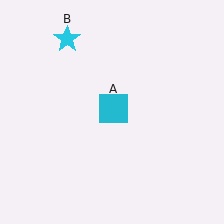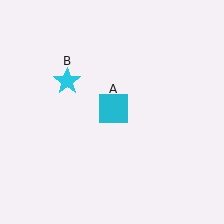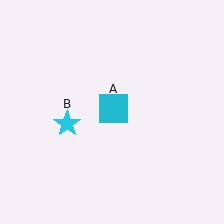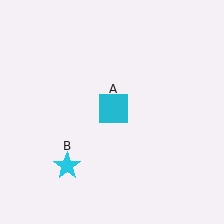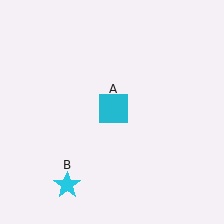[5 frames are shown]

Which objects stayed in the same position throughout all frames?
Cyan square (object A) remained stationary.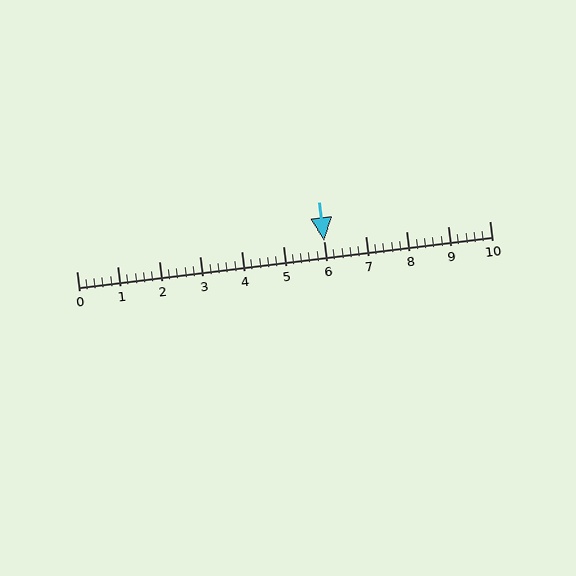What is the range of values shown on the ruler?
The ruler shows values from 0 to 10.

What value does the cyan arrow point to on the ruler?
The cyan arrow points to approximately 6.0.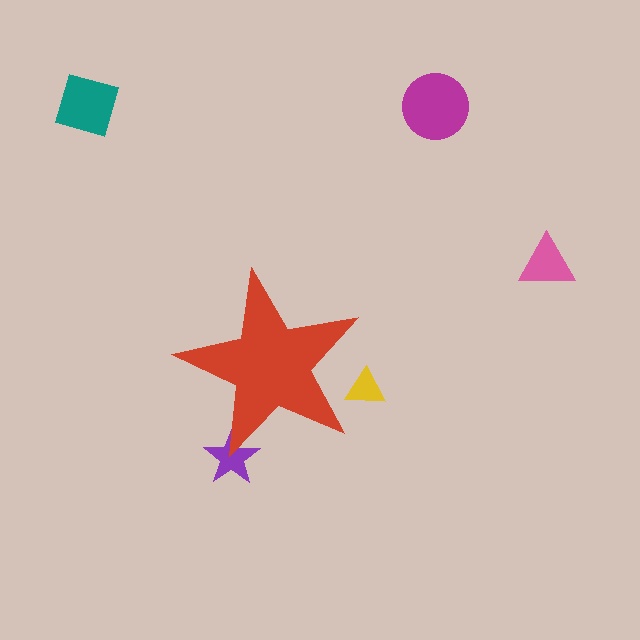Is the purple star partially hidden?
Yes, the purple star is partially hidden behind the red star.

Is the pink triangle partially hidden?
No, the pink triangle is fully visible.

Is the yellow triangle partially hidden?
Yes, the yellow triangle is partially hidden behind the red star.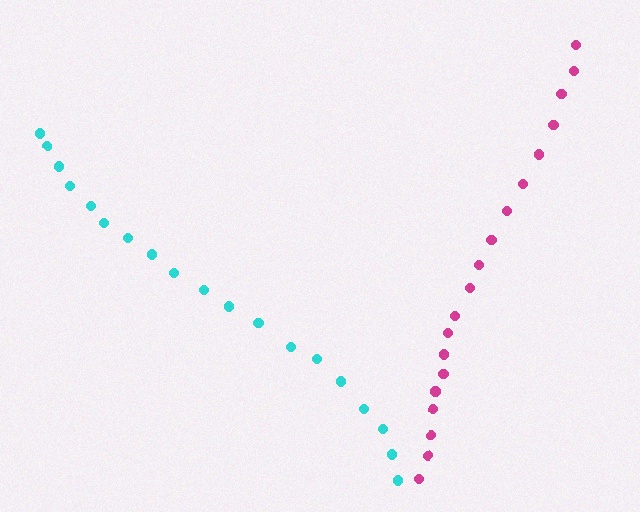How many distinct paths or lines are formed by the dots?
There are 2 distinct paths.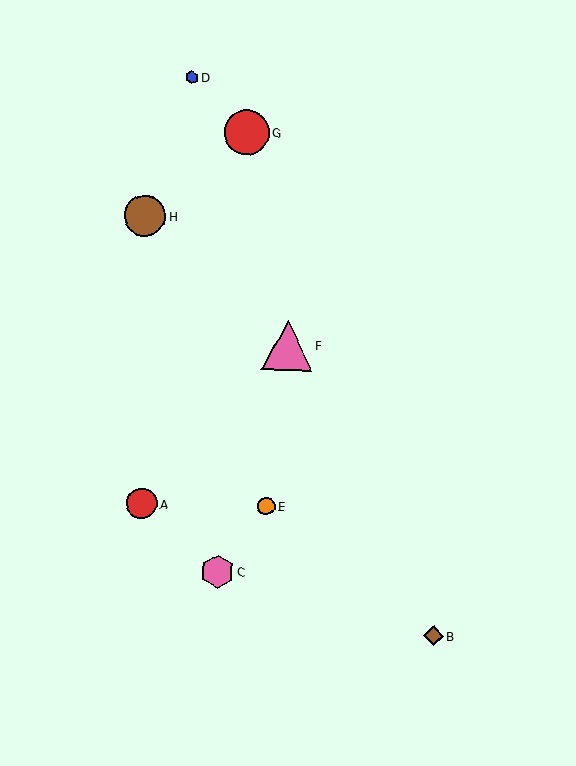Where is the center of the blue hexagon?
The center of the blue hexagon is at (192, 77).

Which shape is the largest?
The pink triangle (labeled F) is the largest.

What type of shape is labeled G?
Shape G is a red circle.